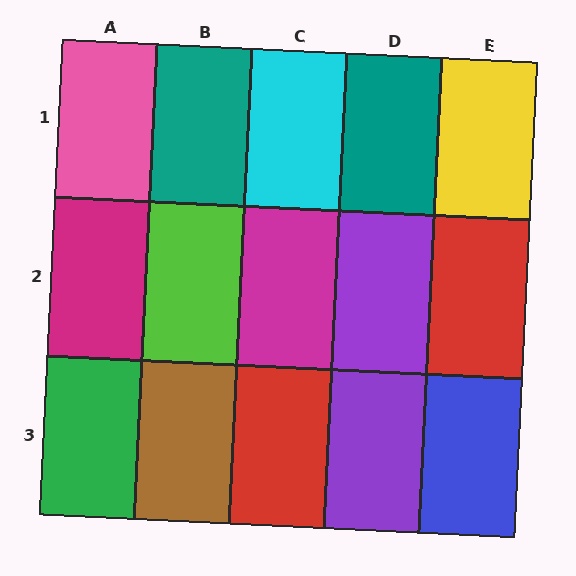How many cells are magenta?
2 cells are magenta.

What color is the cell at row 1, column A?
Pink.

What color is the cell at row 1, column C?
Cyan.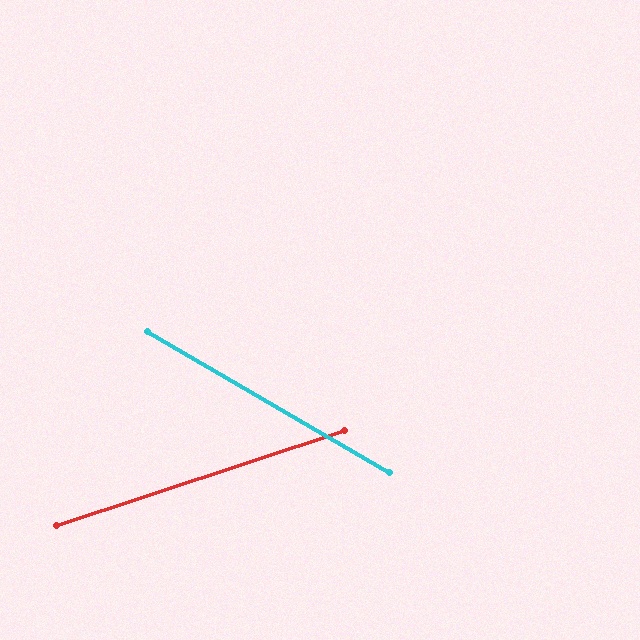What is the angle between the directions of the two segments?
Approximately 48 degrees.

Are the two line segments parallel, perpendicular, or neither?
Neither parallel nor perpendicular — they differ by about 48°.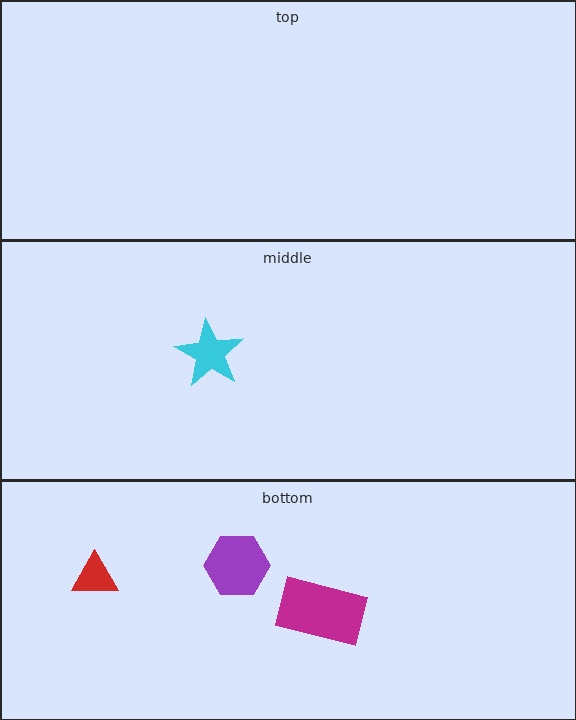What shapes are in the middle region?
The cyan star.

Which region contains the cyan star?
The middle region.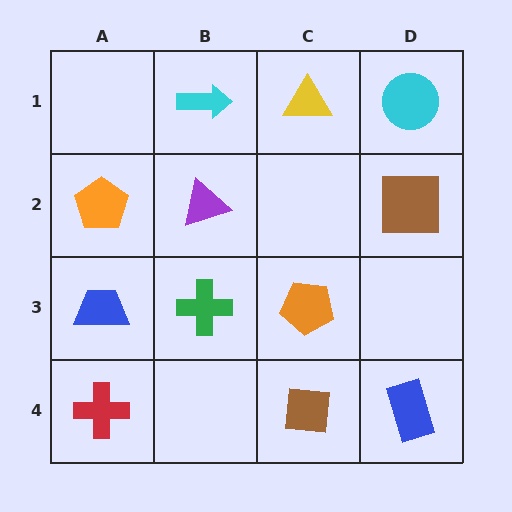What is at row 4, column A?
A red cross.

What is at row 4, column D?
A blue rectangle.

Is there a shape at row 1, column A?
No, that cell is empty.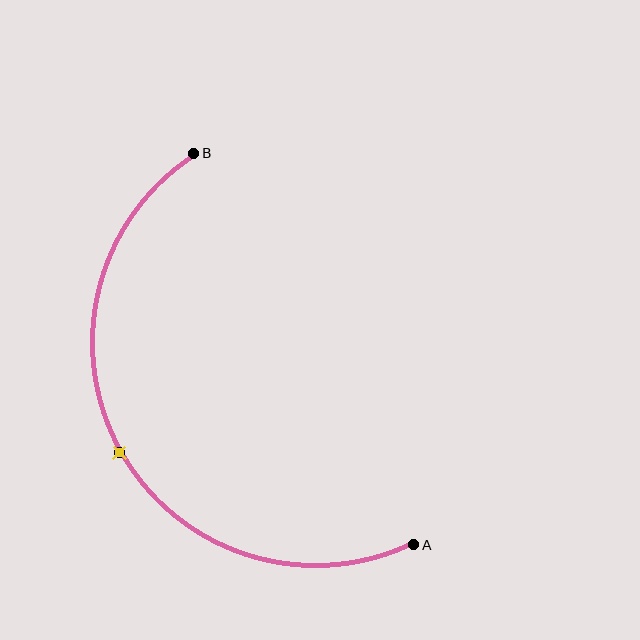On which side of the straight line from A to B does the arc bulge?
The arc bulges to the left of the straight line connecting A and B.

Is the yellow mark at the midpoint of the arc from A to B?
Yes. The yellow mark lies on the arc at equal arc-length from both A and B — it is the arc midpoint.